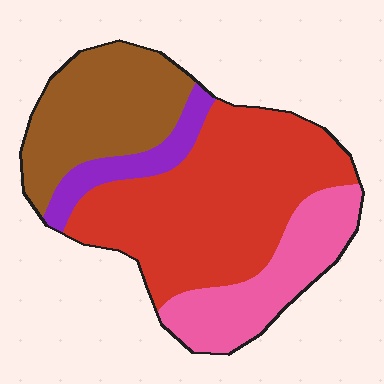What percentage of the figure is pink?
Pink takes up less than a quarter of the figure.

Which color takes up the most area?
Red, at roughly 45%.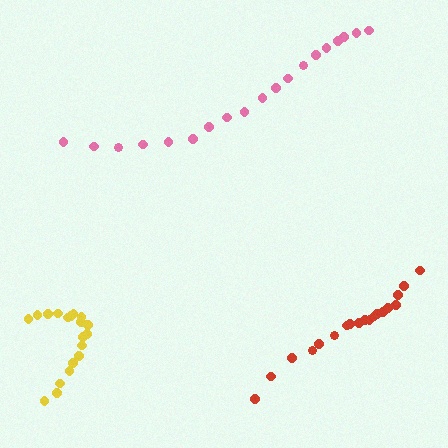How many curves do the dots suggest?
There are 3 distinct paths.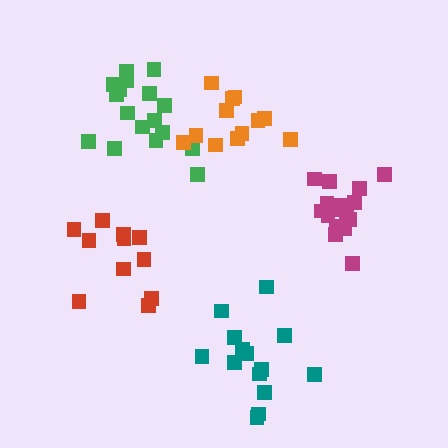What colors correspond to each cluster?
The clusters are colored: magenta, teal, green, red, orange.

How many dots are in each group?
Group 1: 17 dots, Group 2: 14 dots, Group 3: 17 dots, Group 4: 11 dots, Group 5: 12 dots (71 total).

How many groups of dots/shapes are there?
There are 5 groups.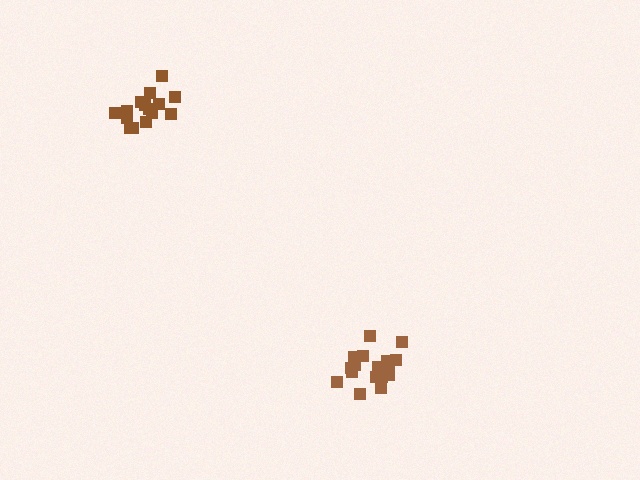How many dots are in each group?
Group 1: 17 dots, Group 2: 15 dots (32 total).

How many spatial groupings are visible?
There are 2 spatial groupings.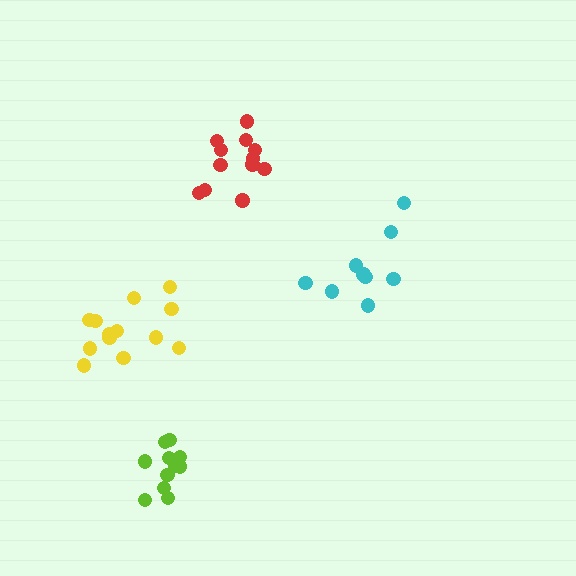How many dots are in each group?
Group 1: 12 dots, Group 2: 12 dots, Group 3: 9 dots, Group 4: 13 dots (46 total).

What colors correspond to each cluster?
The clusters are colored: red, lime, cyan, yellow.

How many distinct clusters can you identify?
There are 4 distinct clusters.